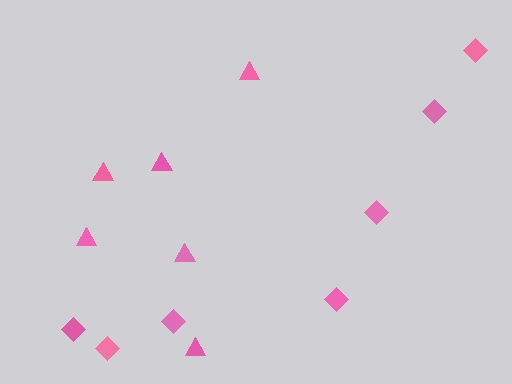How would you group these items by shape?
There are 2 groups: one group of triangles (6) and one group of diamonds (7).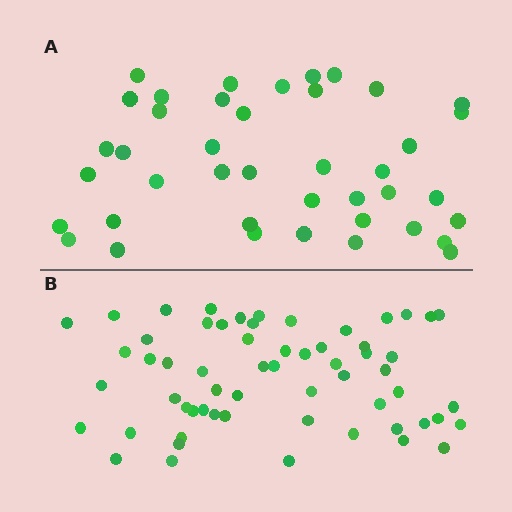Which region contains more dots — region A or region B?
Region B (the bottom region) has more dots.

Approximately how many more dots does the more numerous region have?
Region B has approximately 20 more dots than region A.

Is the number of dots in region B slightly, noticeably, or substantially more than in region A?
Region B has substantially more. The ratio is roughly 1.5 to 1.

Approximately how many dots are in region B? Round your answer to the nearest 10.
About 60 dots.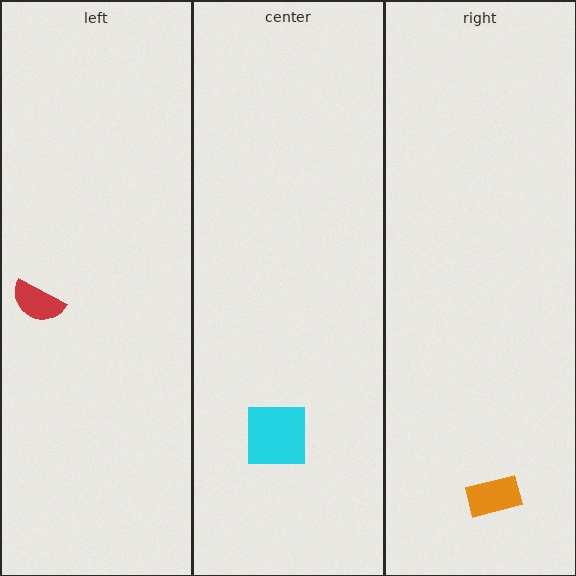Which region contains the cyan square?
The center region.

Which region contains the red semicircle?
The left region.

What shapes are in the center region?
The cyan square.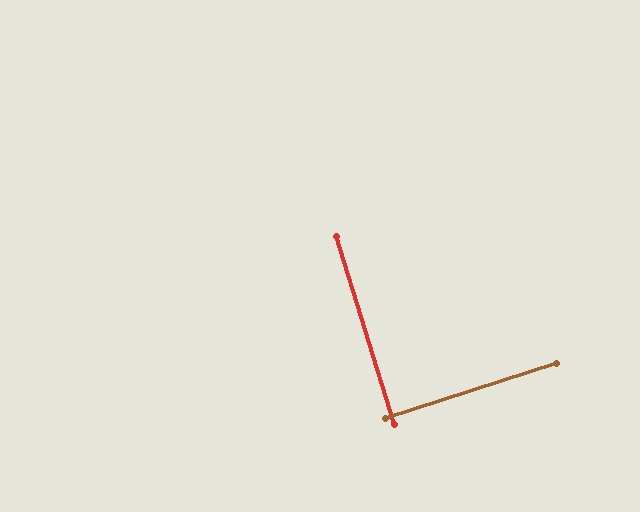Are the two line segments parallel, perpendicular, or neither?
Perpendicular — they meet at approximately 89°.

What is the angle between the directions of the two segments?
Approximately 89 degrees.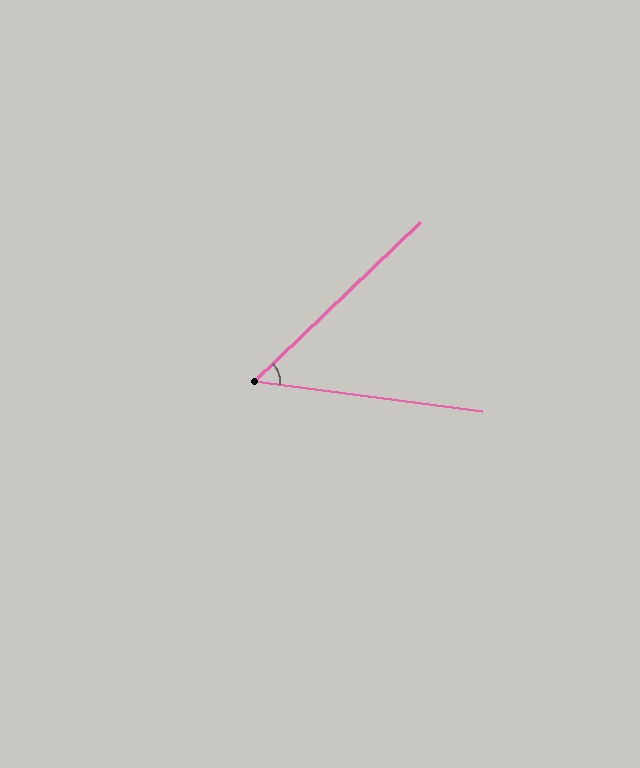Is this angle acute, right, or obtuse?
It is acute.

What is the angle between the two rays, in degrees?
Approximately 51 degrees.